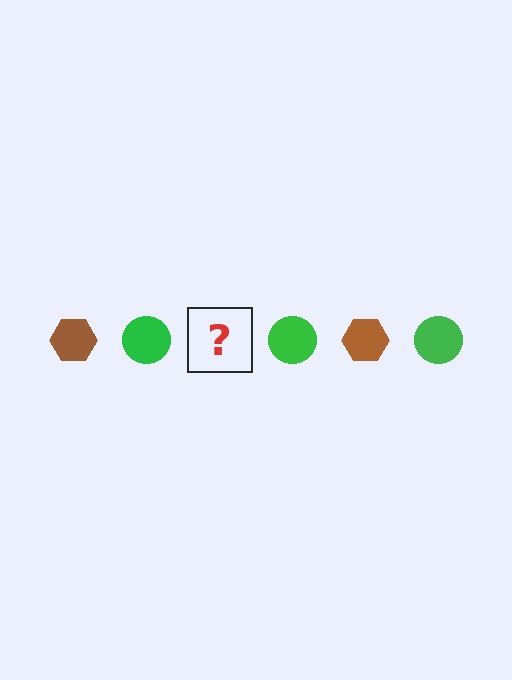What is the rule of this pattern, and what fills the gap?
The rule is that the pattern alternates between brown hexagon and green circle. The gap should be filled with a brown hexagon.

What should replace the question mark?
The question mark should be replaced with a brown hexagon.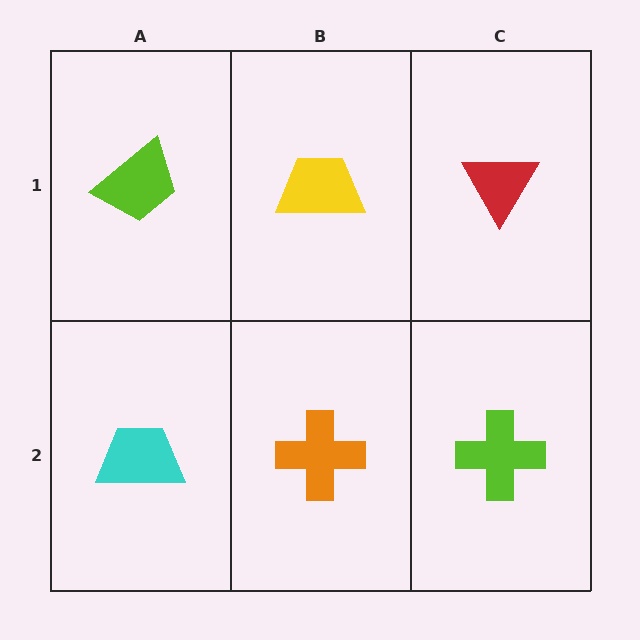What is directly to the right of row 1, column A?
A yellow trapezoid.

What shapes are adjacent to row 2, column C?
A red triangle (row 1, column C), an orange cross (row 2, column B).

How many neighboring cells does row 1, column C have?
2.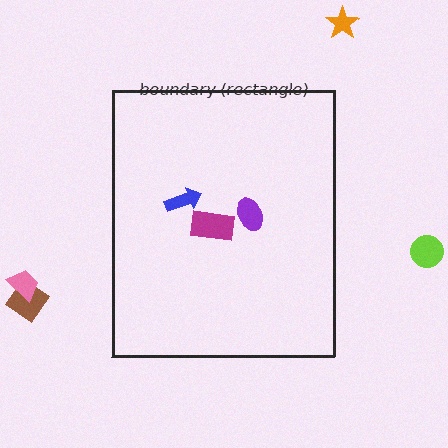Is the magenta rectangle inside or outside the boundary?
Inside.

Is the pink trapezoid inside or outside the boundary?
Outside.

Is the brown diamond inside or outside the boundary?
Outside.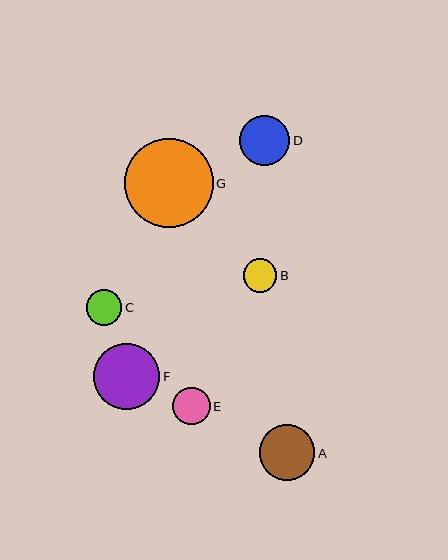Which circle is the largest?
Circle G is the largest with a size of approximately 89 pixels.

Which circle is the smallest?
Circle B is the smallest with a size of approximately 34 pixels.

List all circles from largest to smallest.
From largest to smallest: G, F, A, D, E, C, B.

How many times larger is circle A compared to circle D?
Circle A is approximately 1.1 times the size of circle D.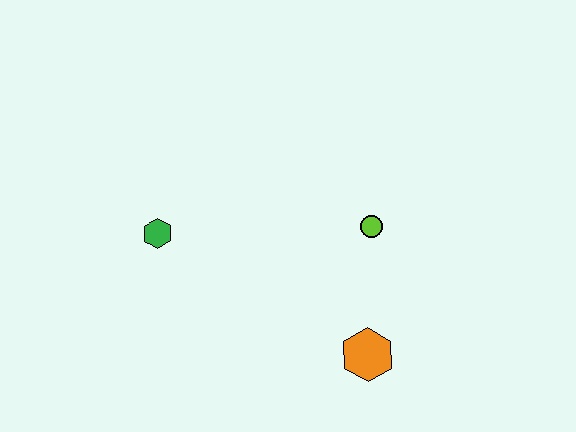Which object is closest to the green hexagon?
The lime circle is closest to the green hexagon.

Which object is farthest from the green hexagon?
The orange hexagon is farthest from the green hexagon.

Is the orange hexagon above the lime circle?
No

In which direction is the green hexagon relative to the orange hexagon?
The green hexagon is to the left of the orange hexagon.